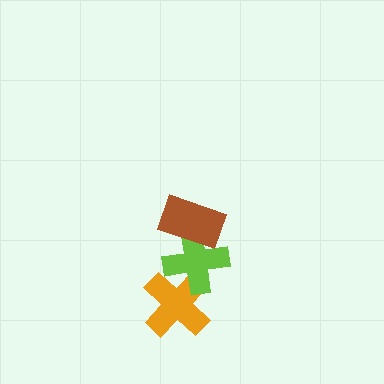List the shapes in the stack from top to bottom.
From top to bottom: the brown rectangle, the lime cross, the orange cross.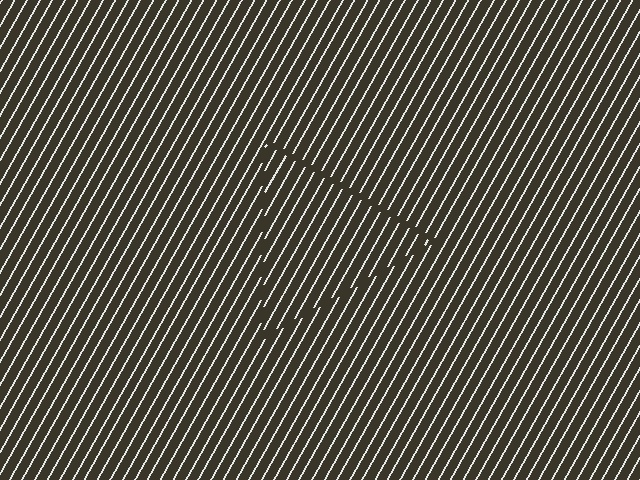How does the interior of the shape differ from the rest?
The interior of the shape contains the same grating, shifted by half a period — the contour is defined by the phase discontinuity where line-ends from the inner and outer gratings abut.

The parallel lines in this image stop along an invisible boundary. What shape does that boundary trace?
An illusory triangle. The interior of the shape contains the same grating, shifted by half a period — the contour is defined by the phase discontinuity where line-ends from the inner and outer gratings abut.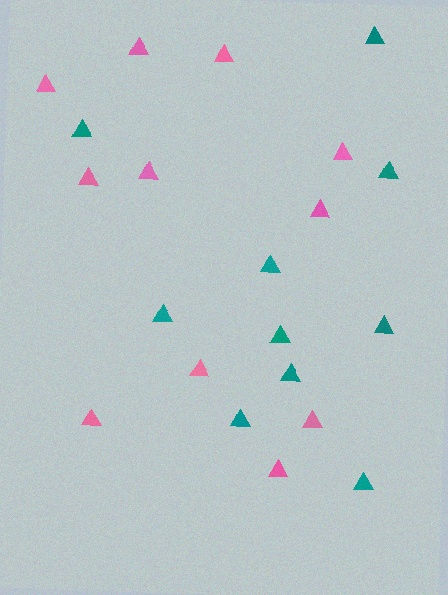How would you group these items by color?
There are 2 groups: one group of teal triangles (10) and one group of pink triangles (11).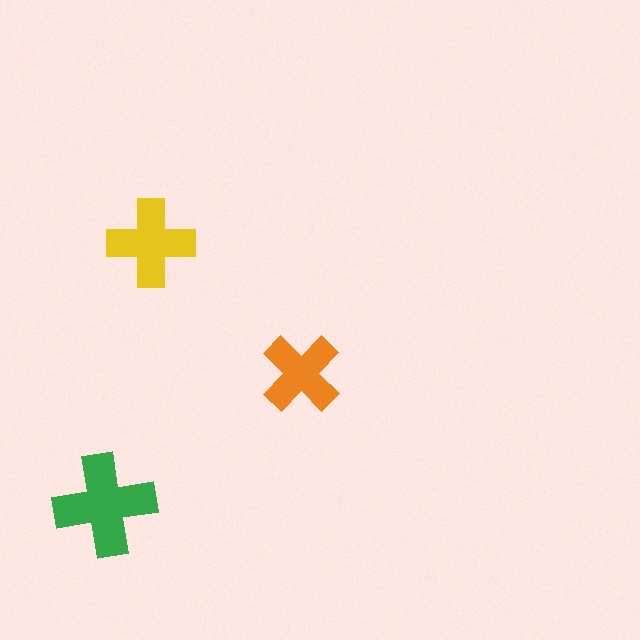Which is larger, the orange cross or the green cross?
The green one.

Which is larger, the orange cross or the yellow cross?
The yellow one.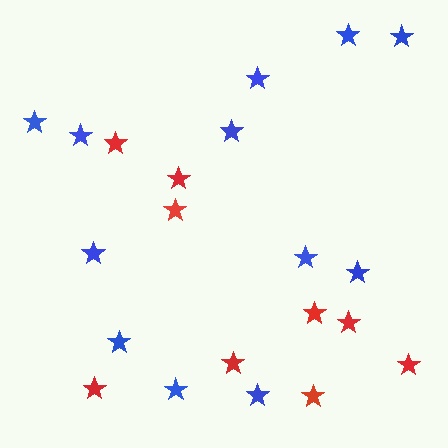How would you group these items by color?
There are 2 groups: one group of blue stars (12) and one group of red stars (9).